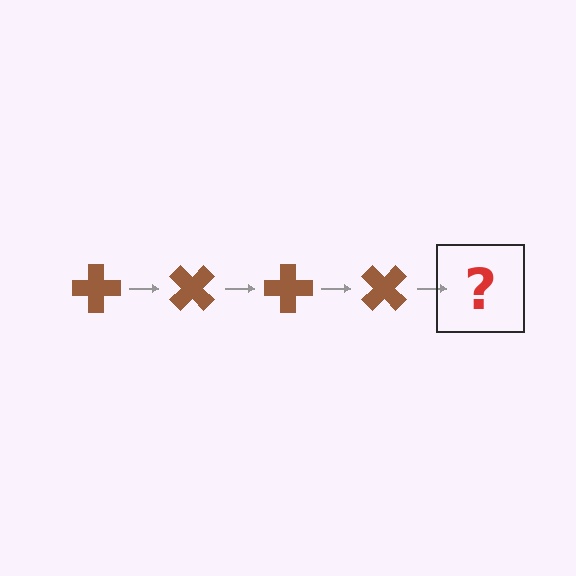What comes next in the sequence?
The next element should be a brown cross rotated 180 degrees.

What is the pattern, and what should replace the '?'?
The pattern is that the cross rotates 45 degrees each step. The '?' should be a brown cross rotated 180 degrees.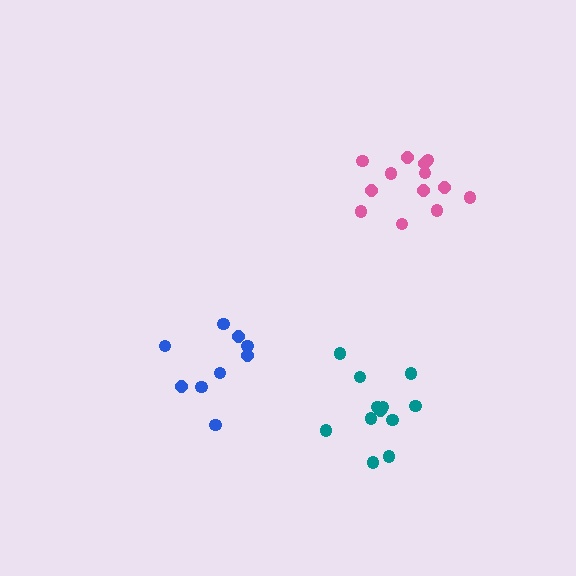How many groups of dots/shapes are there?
There are 3 groups.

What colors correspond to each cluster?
The clusters are colored: teal, blue, pink.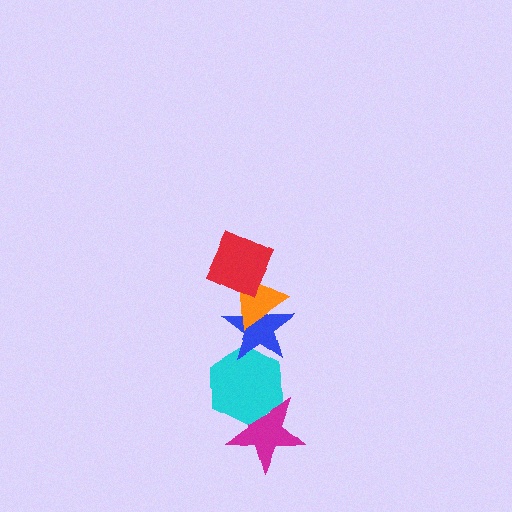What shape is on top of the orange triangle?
The red diamond is on top of the orange triangle.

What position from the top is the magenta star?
The magenta star is 5th from the top.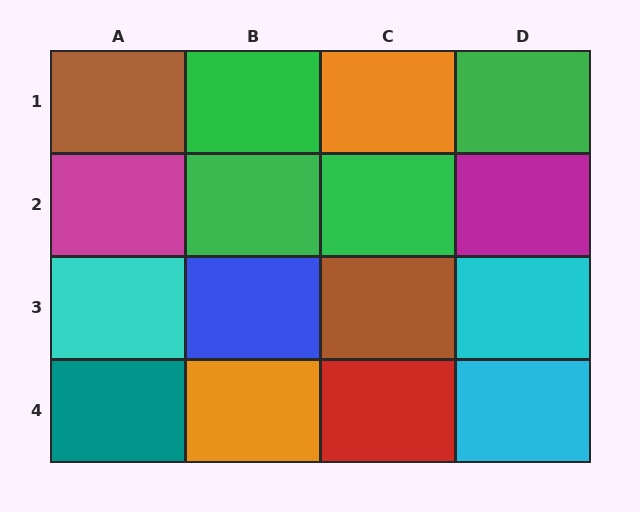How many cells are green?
4 cells are green.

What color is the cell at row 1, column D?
Green.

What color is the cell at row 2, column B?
Green.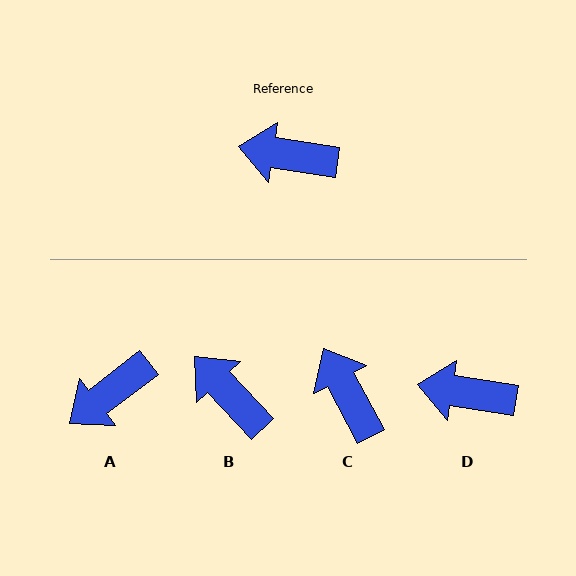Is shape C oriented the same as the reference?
No, it is off by about 53 degrees.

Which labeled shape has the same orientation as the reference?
D.